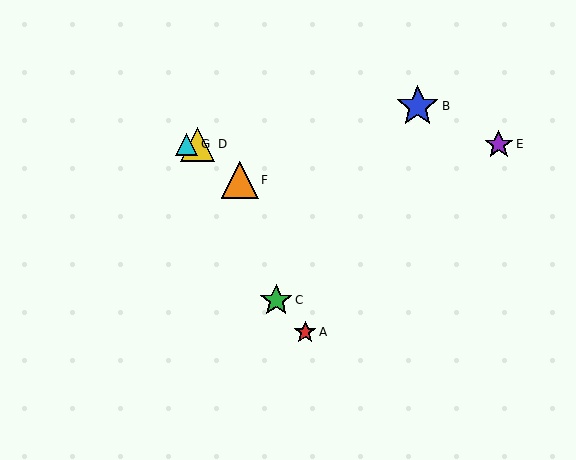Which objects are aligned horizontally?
Objects D, E, G are aligned horizontally.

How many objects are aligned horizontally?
3 objects (D, E, G) are aligned horizontally.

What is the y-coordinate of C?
Object C is at y≈300.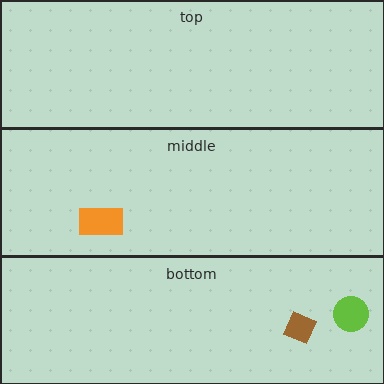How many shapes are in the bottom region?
2.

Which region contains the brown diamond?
The bottom region.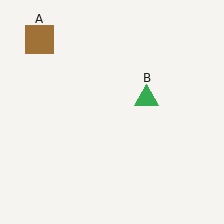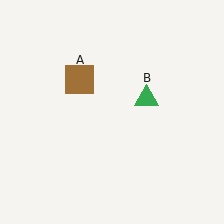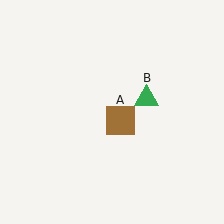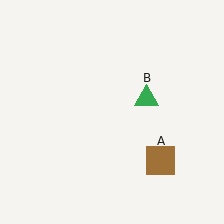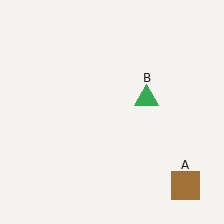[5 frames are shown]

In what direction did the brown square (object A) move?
The brown square (object A) moved down and to the right.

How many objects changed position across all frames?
1 object changed position: brown square (object A).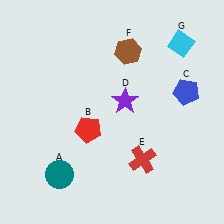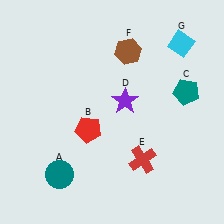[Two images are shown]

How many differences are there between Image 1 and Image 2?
There is 1 difference between the two images.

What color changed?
The pentagon (C) changed from blue in Image 1 to teal in Image 2.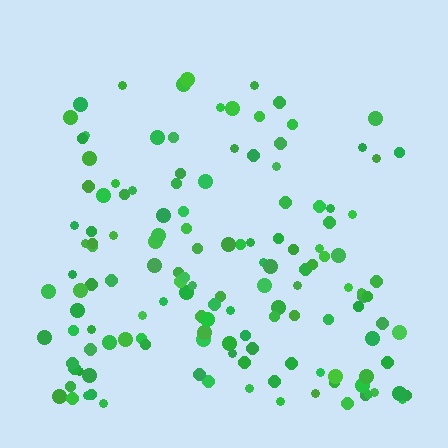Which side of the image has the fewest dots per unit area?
The top.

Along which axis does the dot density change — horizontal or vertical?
Vertical.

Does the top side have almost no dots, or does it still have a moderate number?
Still a moderate number, just noticeably fewer than the bottom.